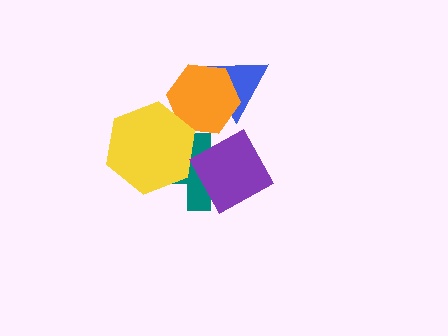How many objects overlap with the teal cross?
2 objects overlap with the teal cross.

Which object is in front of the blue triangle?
The orange hexagon is in front of the blue triangle.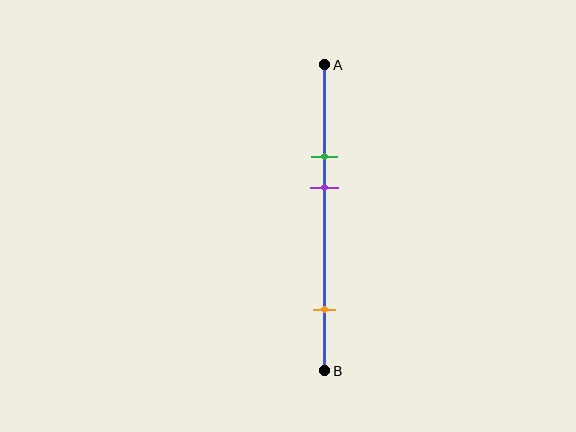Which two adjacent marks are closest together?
The green and purple marks are the closest adjacent pair.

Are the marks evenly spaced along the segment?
No, the marks are not evenly spaced.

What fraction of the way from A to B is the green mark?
The green mark is approximately 30% (0.3) of the way from A to B.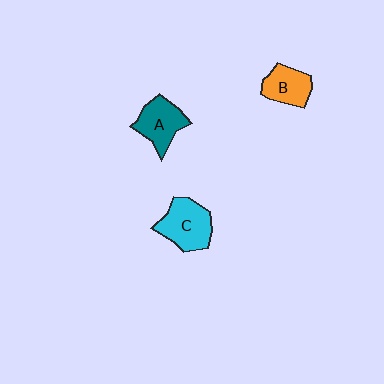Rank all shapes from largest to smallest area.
From largest to smallest: C (cyan), A (teal), B (orange).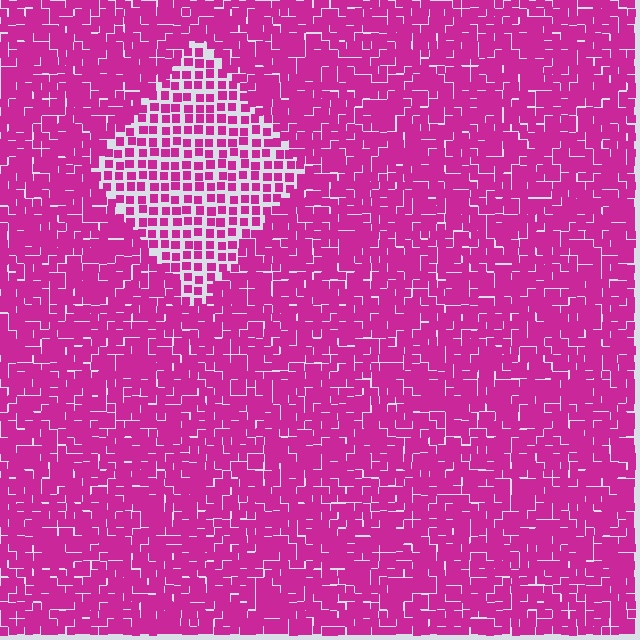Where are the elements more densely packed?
The elements are more densely packed outside the diamond boundary.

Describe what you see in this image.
The image contains small magenta elements arranged at two different densities. A diamond-shaped region is visible where the elements are less densely packed than the surrounding area.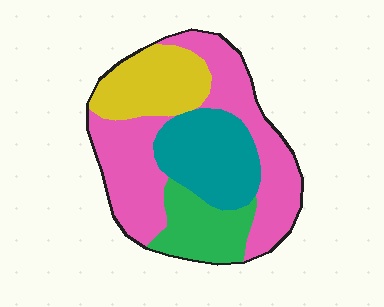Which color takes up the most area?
Pink, at roughly 45%.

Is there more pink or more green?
Pink.